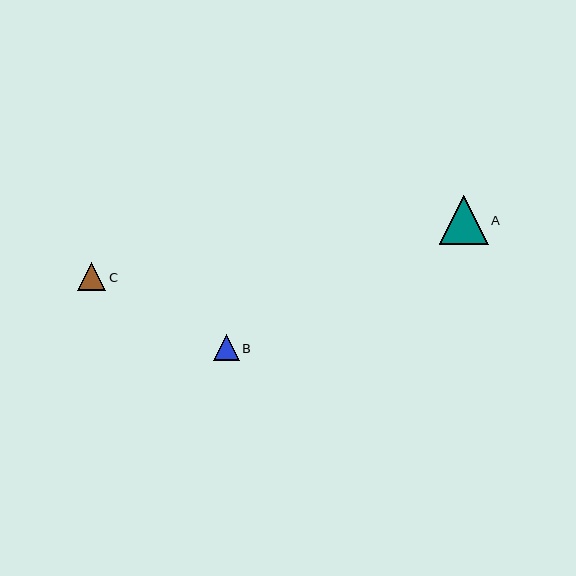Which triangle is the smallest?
Triangle B is the smallest with a size of approximately 26 pixels.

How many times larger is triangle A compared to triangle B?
Triangle A is approximately 1.9 times the size of triangle B.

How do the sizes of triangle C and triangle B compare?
Triangle C and triangle B are approximately the same size.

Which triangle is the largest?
Triangle A is the largest with a size of approximately 49 pixels.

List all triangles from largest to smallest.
From largest to smallest: A, C, B.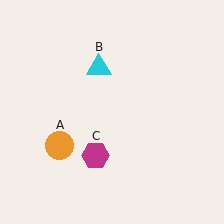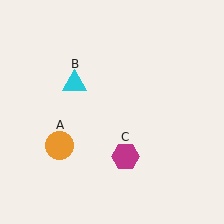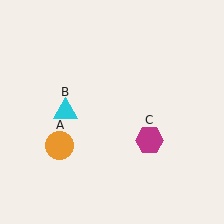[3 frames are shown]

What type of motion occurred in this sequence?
The cyan triangle (object B), magenta hexagon (object C) rotated counterclockwise around the center of the scene.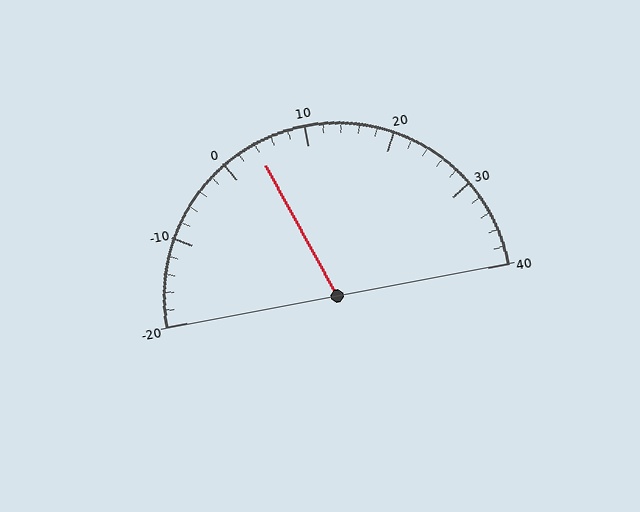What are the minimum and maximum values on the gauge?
The gauge ranges from -20 to 40.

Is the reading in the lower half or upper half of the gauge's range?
The reading is in the lower half of the range (-20 to 40).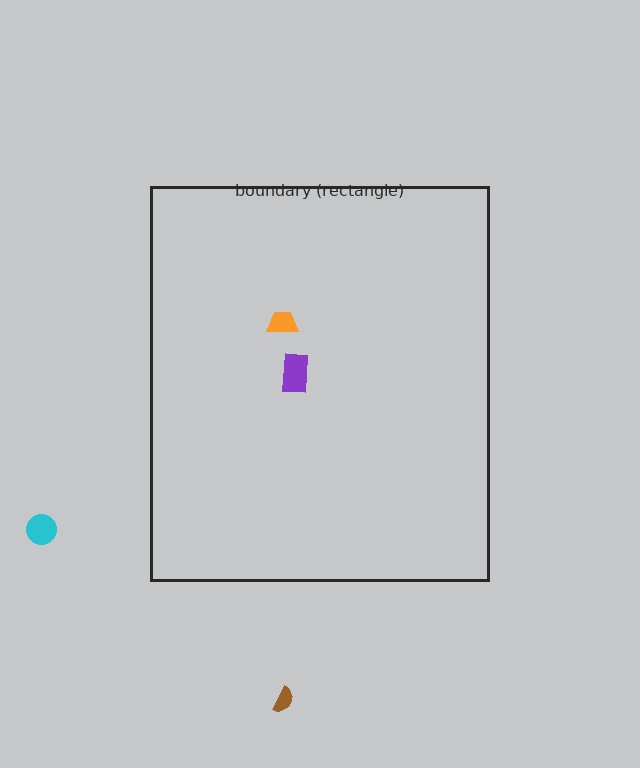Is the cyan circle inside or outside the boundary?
Outside.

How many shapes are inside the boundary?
2 inside, 2 outside.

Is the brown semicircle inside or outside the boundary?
Outside.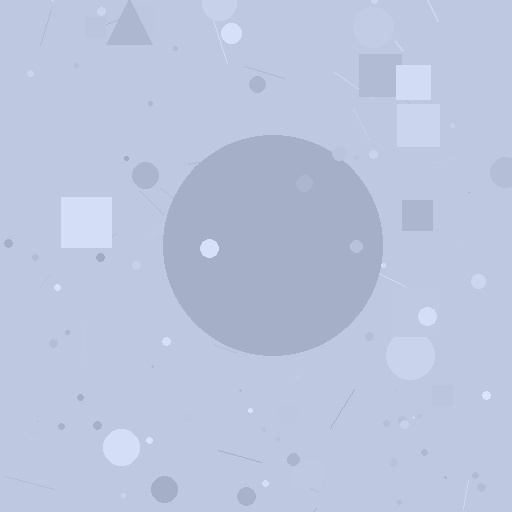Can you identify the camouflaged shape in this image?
The camouflaged shape is a circle.